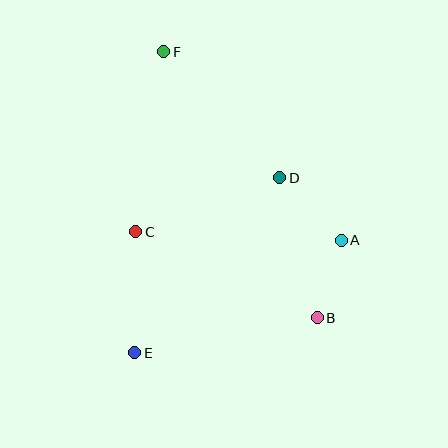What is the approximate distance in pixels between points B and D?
The distance between B and D is approximately 145 pixels.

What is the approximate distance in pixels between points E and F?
The distance between E and F is approximately 302 pixels.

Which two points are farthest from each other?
Points B and F are farthest from each other.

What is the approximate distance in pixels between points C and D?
The distance between C and D is approximately 154 pixels.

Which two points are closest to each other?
Points A and B are closest to each other.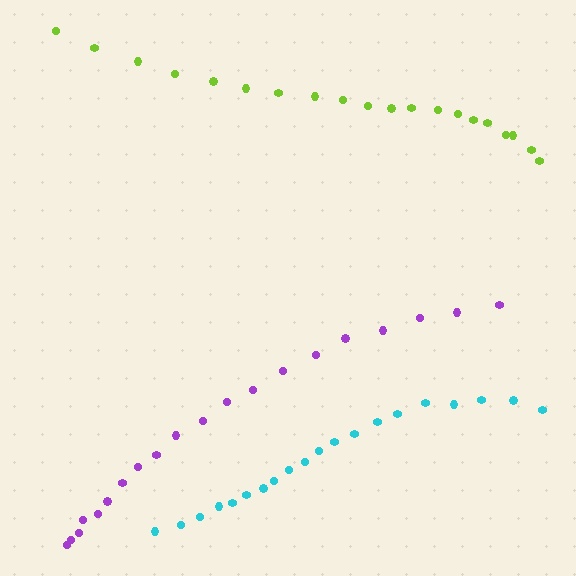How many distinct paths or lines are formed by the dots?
There are 3 distinct paths.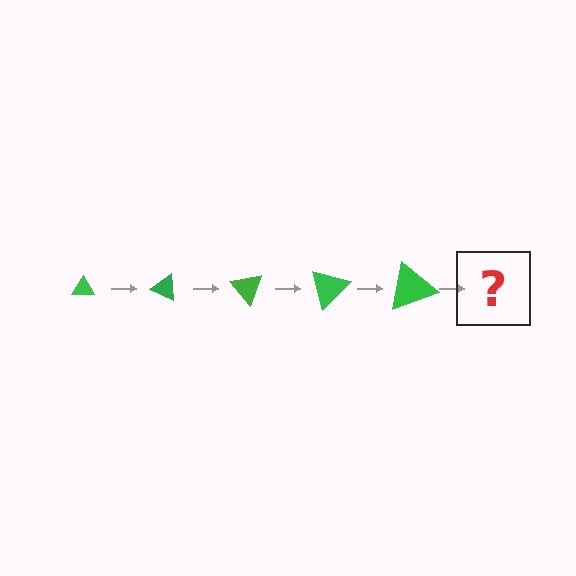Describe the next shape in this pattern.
It should be a triangle, larger than the previous one and rotated 125 degrees from the start.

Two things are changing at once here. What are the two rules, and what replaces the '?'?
The two rules are that the triangle grows larger each step and it rotates 25 degrees each step. The '?' should be a triangle, larger than the previous one and rotated 125 degrees from the start.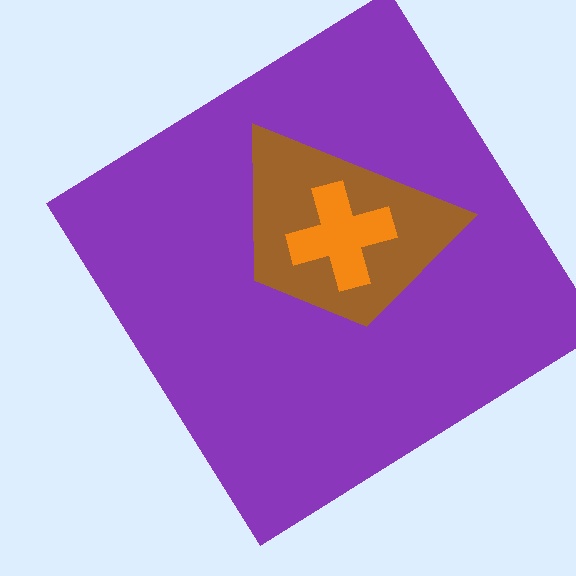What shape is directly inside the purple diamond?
The brown trapezoid.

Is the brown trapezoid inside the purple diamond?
Yes.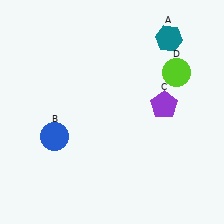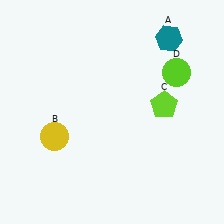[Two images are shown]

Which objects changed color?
B changed from blue to yellow. C changed from purple to lime.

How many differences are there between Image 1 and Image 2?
There are 2 differences between the two images.